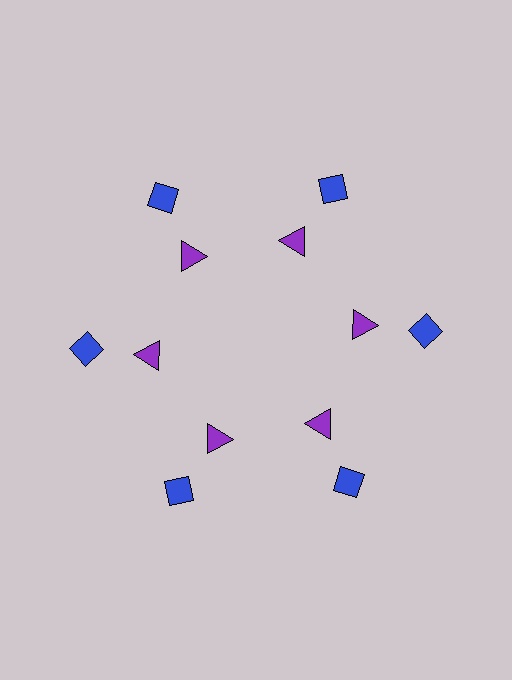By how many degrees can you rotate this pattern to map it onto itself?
The pattern maps onto itself every 60 degrees of rotation.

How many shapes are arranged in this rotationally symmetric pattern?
There are 12 shapes, arranged in 6 groups of 2.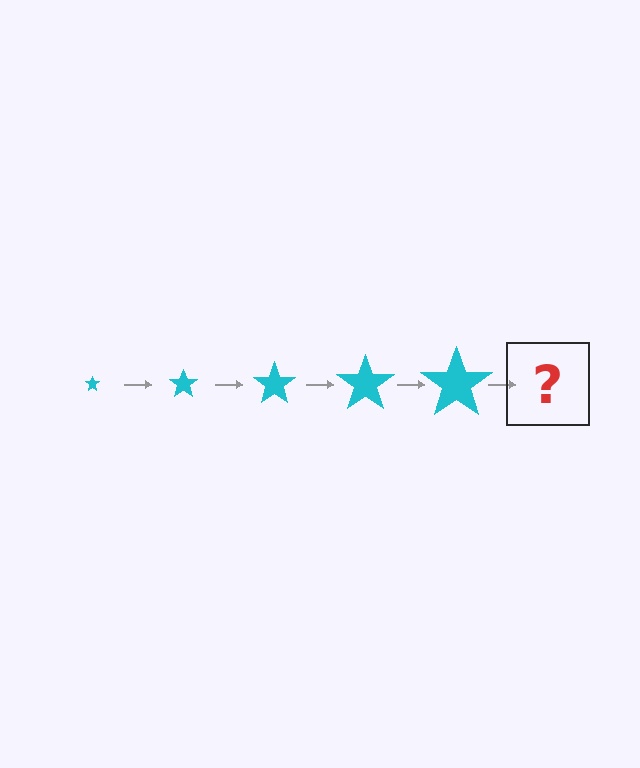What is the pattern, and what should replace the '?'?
The pattern is that the star gets progressively larger each step. The '?' should be a cyan star, larger than the previous one.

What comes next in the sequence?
The next element should be a cyan star, larger than the previous one.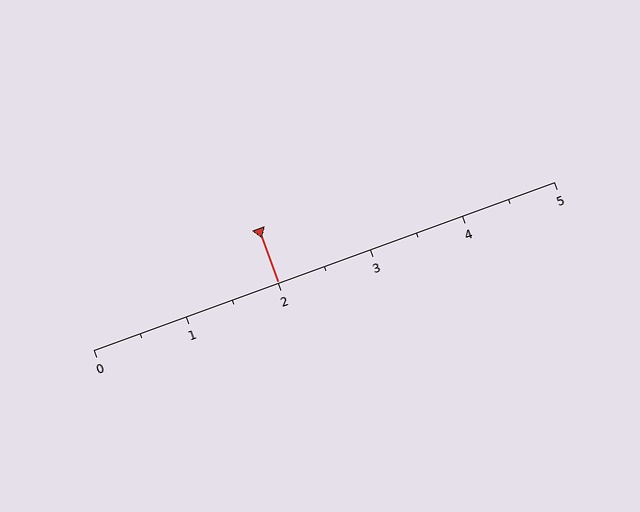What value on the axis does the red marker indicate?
The marker indicates approximately 2.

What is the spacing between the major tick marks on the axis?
The major ticks are spaced 1 apart.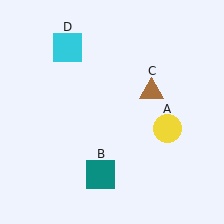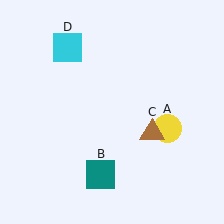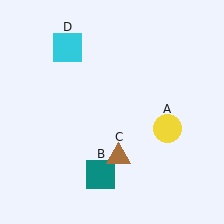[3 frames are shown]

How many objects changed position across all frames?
1 object changed position: brown triangle (object C).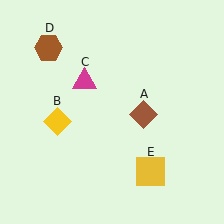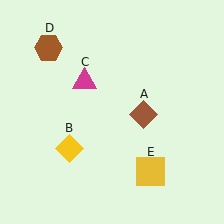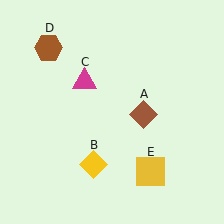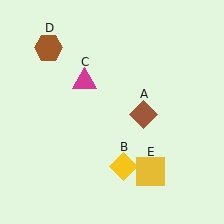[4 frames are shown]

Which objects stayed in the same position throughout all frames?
Brown diamond (object A) and magenta triangle (object C) and brown hexagon (object D) and yellow square (object E) remained stationary.